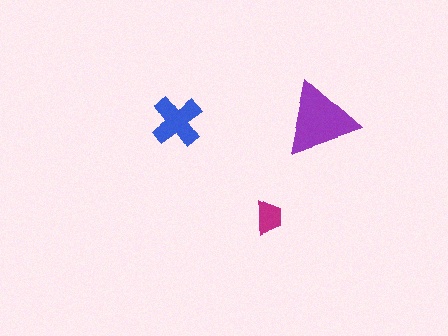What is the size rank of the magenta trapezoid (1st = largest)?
3rd.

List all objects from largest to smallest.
The purple triangle, the blue cross, the magenta trapezoid.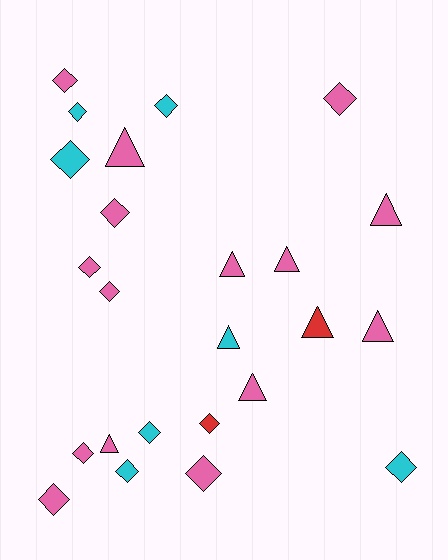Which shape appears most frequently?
Diamond, with 15 objects.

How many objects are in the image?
There are 24 objects.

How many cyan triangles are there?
There is 1 cyan triangle.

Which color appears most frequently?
Pink, with 15 objects.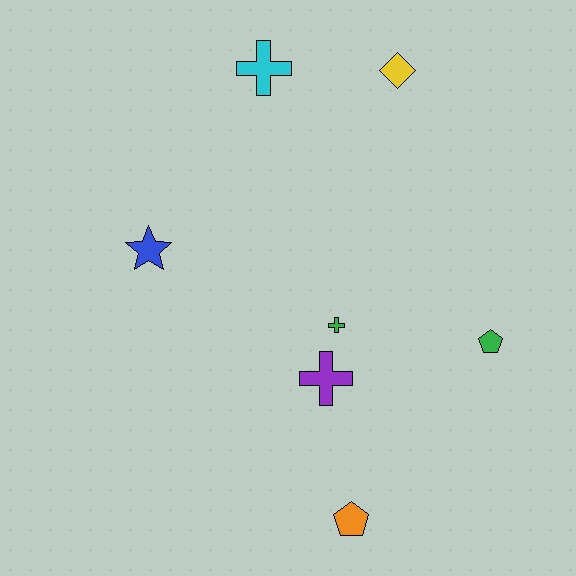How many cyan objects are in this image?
There is 1 cyan object.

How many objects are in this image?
There are 7 objects.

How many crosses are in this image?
There are 3 crosses.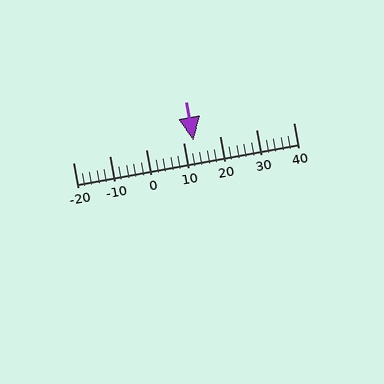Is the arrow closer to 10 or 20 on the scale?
The arrow is closer to 10.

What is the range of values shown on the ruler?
The ruler shows values from -20 to 40.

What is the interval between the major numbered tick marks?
The major tick marks are spaced 10 units apart.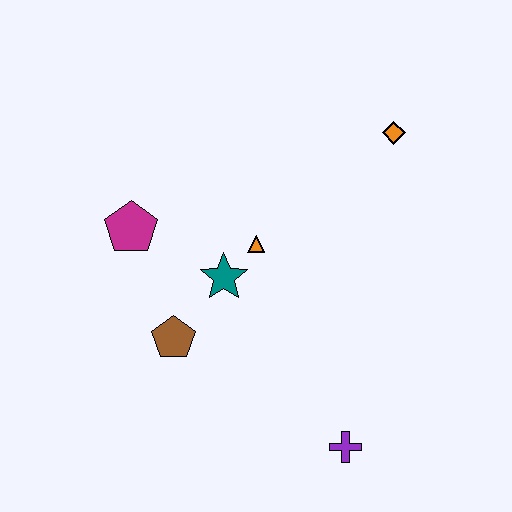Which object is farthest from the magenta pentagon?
The purple cross is farthest from the magenta pentagon.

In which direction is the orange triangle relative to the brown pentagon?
The orange triangle is above the brown pentagon.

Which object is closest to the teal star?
The orange triangle is closest to the teal star.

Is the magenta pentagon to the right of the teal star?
No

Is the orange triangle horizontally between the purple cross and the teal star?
Yes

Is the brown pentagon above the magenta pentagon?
No